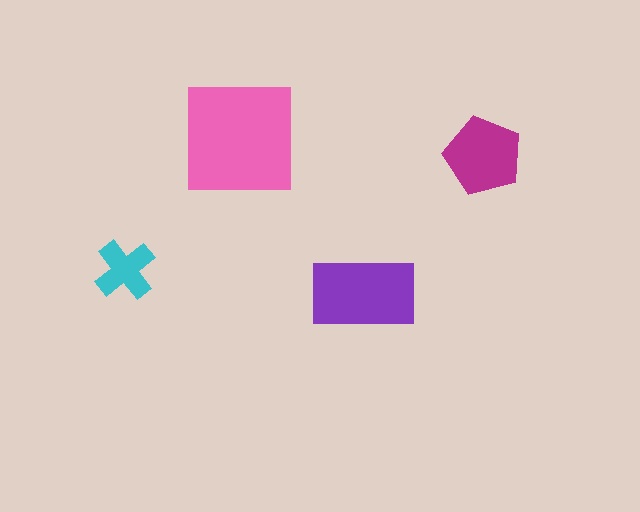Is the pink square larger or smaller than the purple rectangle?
Larger.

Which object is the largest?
The pink square.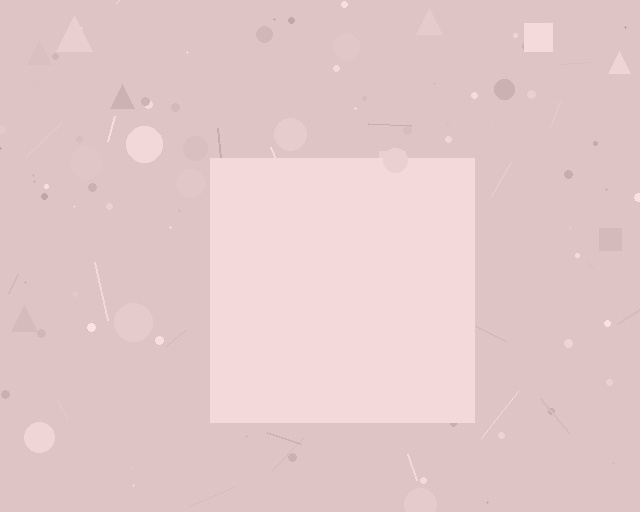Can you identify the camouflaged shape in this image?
The camouflaged shape is a square.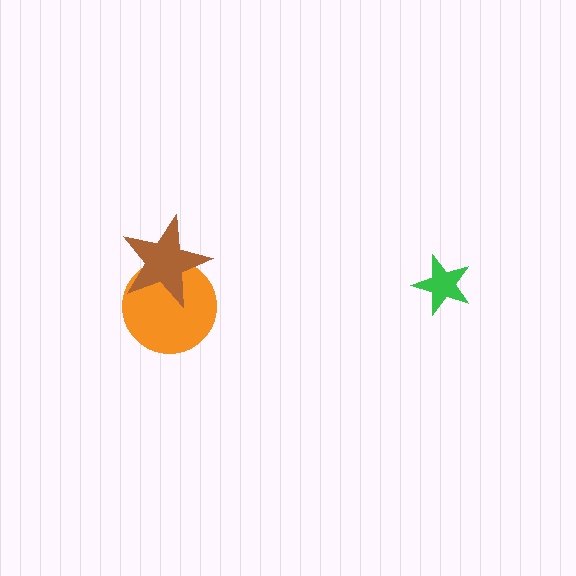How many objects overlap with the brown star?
1 object overlaps with the brown star.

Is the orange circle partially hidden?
Yes, it is partially covered by another shape.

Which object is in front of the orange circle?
The brown star is in front of the orange circle.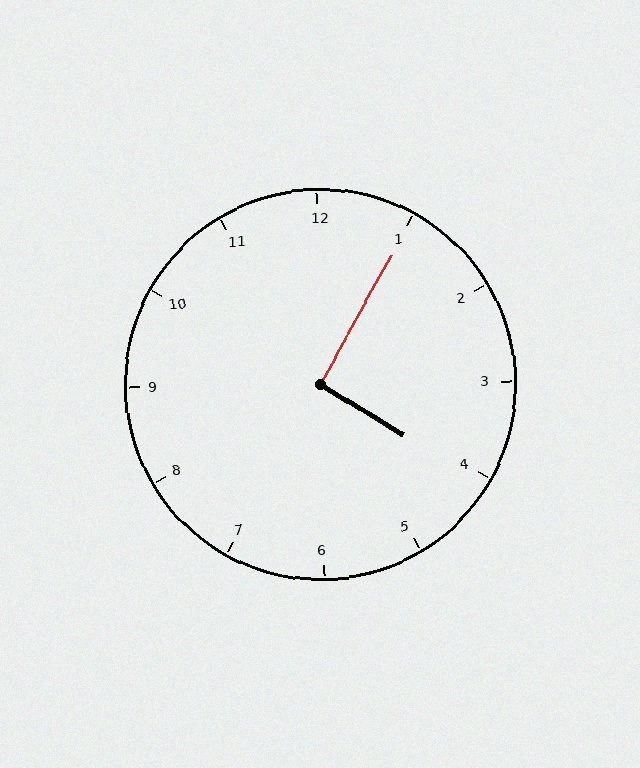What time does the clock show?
4:05.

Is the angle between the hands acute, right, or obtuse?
It is right.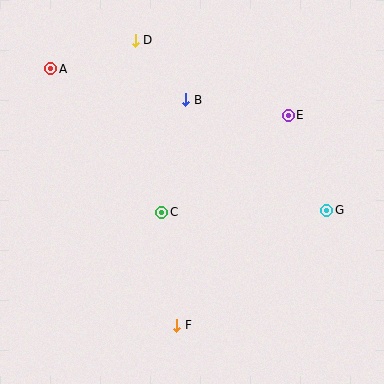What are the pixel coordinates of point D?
Point D is at (135, 40).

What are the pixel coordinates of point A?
Point A is at (51, 69).